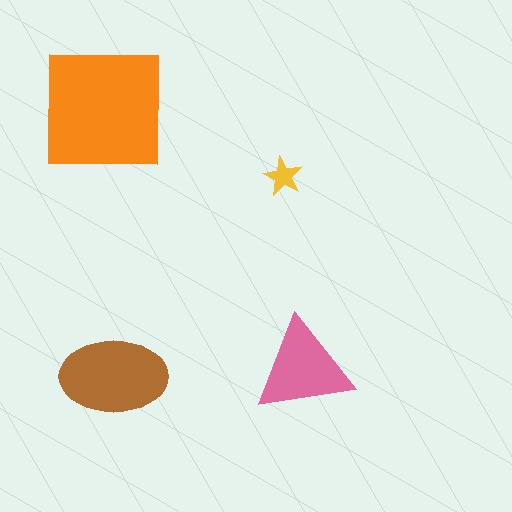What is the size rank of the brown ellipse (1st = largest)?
2nd.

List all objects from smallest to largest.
The yellow star, the pink triangle, the brown ellipse, the orange square.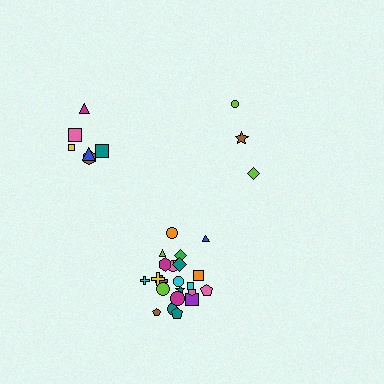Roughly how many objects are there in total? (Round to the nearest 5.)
Roughly 35 objects in total.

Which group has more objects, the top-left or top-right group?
The top-left group.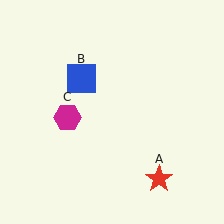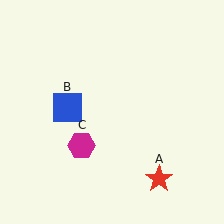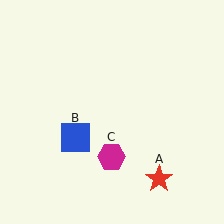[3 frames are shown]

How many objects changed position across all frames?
2 objects changed position: blue square (object B), magenta hexagon (object C).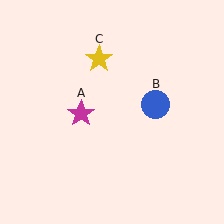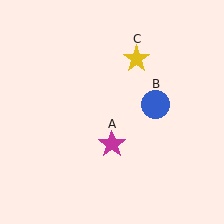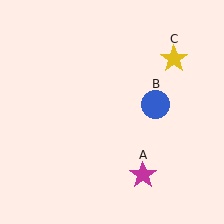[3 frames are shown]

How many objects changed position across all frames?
2 objects changed position: magenta star (object A), yellow star (object C).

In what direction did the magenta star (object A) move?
The magenta star (object A) moved down and to the right.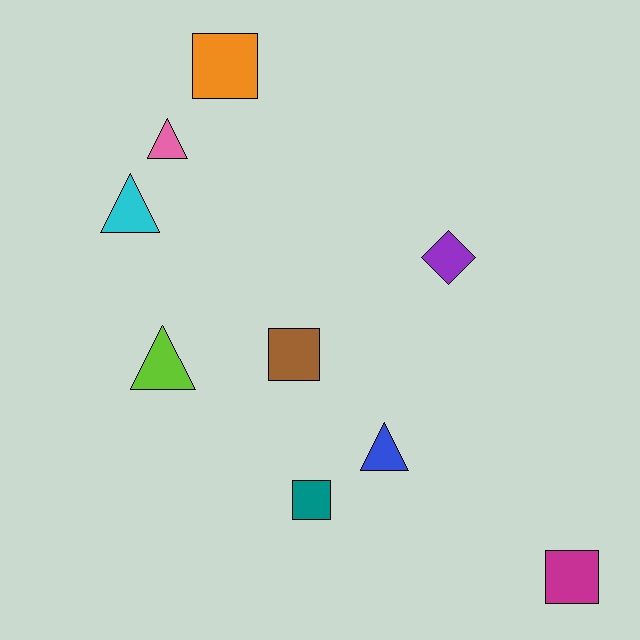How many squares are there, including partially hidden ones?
There are 4 squares.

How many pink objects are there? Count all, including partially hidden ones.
There is 1 pink object.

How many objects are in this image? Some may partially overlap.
There are 9 objects.